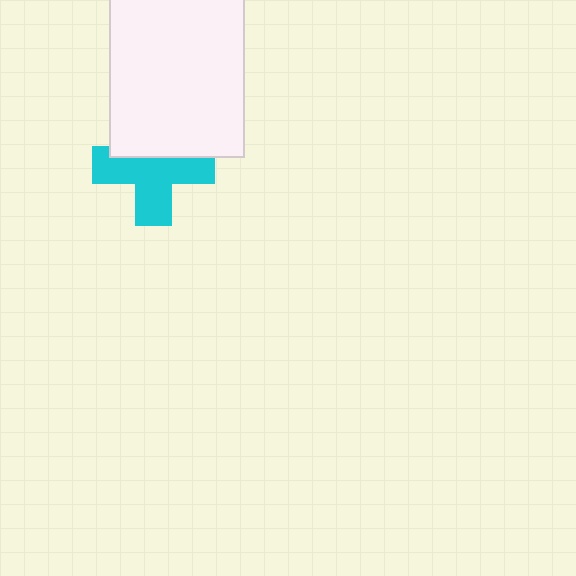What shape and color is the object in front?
The object in front is a white rectangle.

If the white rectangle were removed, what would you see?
You would see the complete cyan cross.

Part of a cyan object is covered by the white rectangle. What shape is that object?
It is a cross.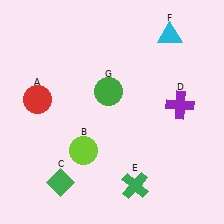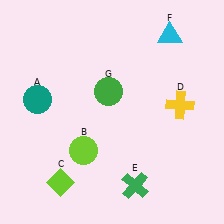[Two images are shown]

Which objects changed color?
A changed from red to teal. C changed from green to lime. D changed from purple to yellow.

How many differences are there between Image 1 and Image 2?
There are 3 differences between the two images.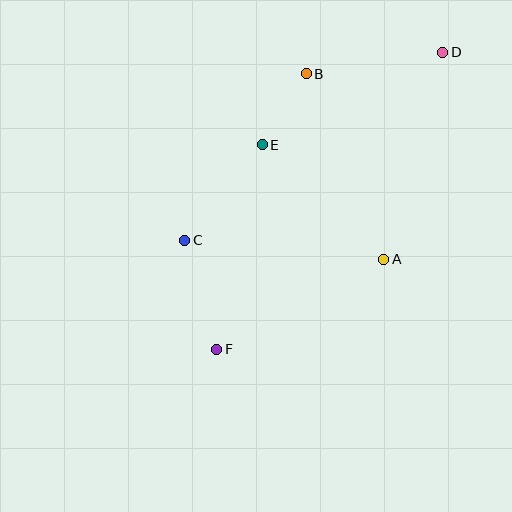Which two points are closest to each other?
Points B and E are closest to each other.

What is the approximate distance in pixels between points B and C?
The distance between B and C is approximately 206 pixels.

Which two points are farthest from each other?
Points D and F are farthest from each other.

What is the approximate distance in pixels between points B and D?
The distance between B and D is approximately 138 pixels.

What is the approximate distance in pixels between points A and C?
The distance between A and C is approximately 200 pixels.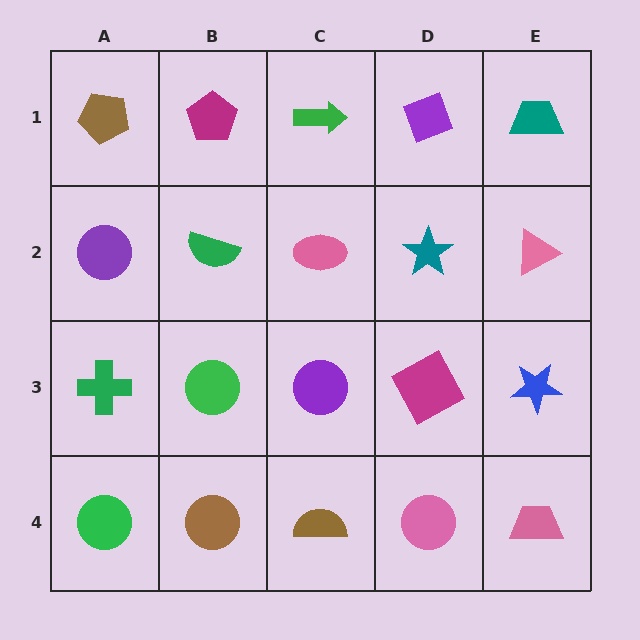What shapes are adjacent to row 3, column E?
A pink triangle (row 2, column E), a pink trapezoid (row 4, column E), a magenta square (row 3, column D).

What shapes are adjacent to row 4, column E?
A blue star (row 3, column E), a pink circle (row 4, column D).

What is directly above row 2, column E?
A teal trapezoid.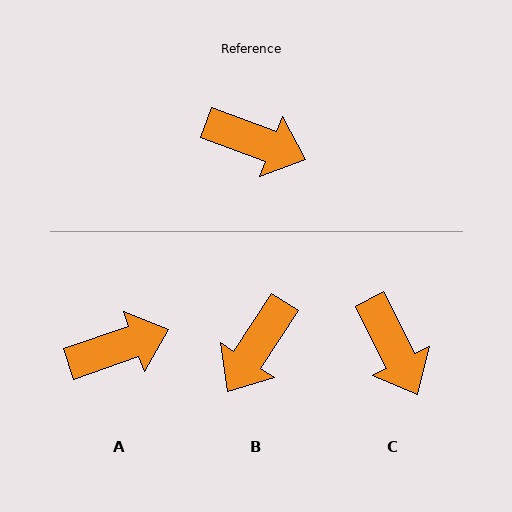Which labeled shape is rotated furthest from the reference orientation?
B, about 102 degrees away.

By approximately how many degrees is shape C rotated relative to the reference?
Approximately 43 degrees clockwise.